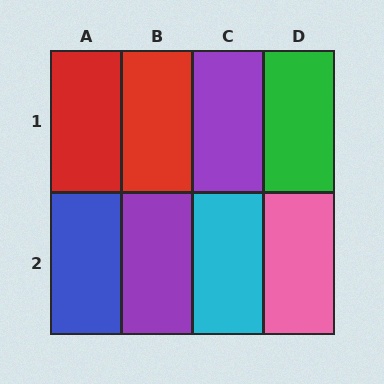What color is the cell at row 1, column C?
Purple.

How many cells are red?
2 cells are red.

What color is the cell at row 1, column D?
Green.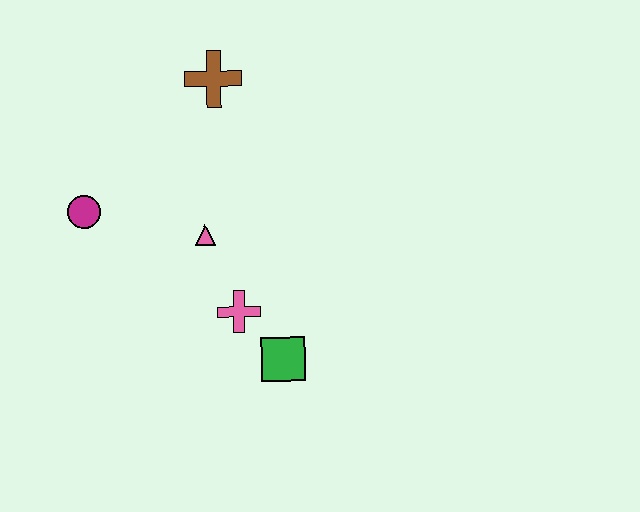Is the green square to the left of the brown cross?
No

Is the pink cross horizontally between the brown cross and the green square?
Yes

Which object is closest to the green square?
The pink cross is closest to the green square.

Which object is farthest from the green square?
The brown cross is farthest from the green square.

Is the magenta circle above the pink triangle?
Yes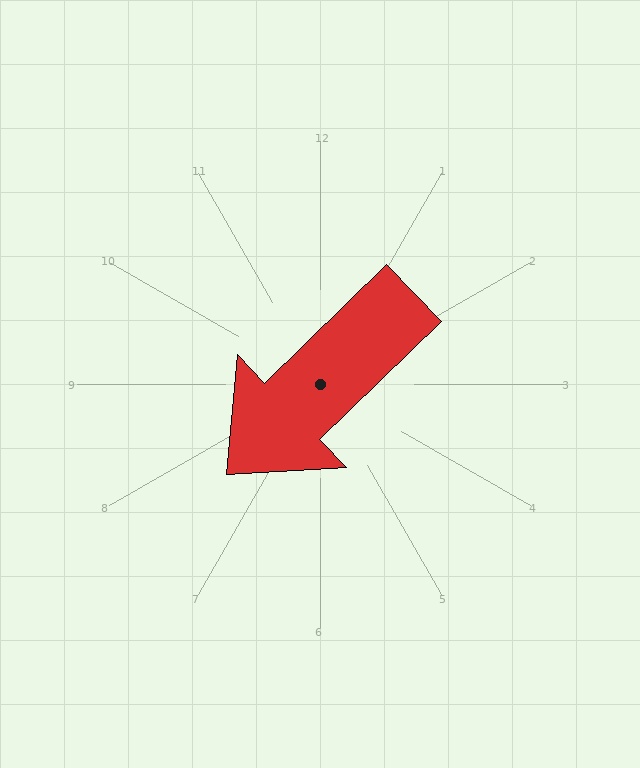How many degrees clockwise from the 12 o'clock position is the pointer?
Approximately 226 degrees.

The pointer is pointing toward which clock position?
Roughly 8 o'clock.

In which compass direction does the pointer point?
Southwest.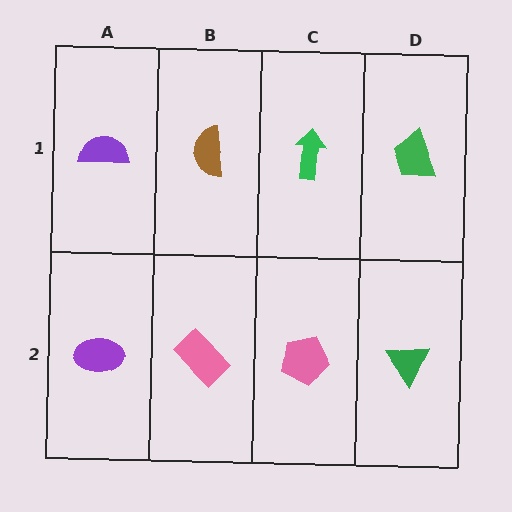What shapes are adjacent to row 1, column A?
A purple ellipse (row 2, column A), a brown semicircle (row 1, column B).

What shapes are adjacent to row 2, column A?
A purple semicircle (row 1, column A), a pink rectangle (row 2, column B).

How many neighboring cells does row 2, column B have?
3.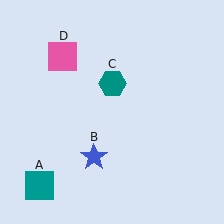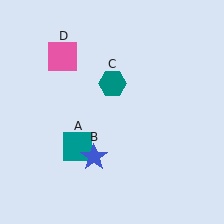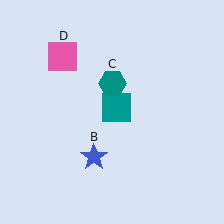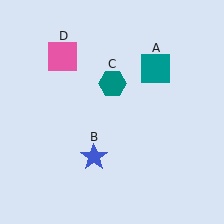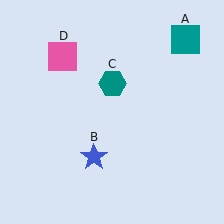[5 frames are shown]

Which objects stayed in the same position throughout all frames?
Blue star (object B) and teal hexagon (object C) and pink square (object D) remained stationary.